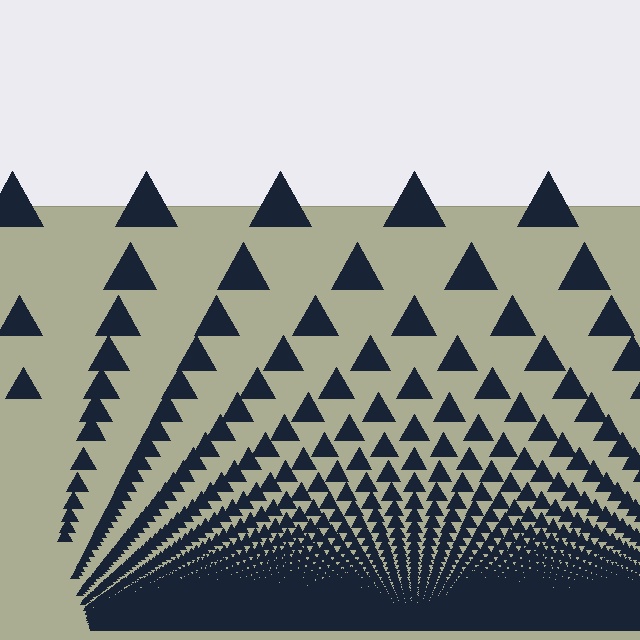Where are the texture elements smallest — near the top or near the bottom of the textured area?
Near the bottom.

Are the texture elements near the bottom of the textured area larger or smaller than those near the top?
Smaller. The gradient is inverted — elements near the bottom are smaller and denser.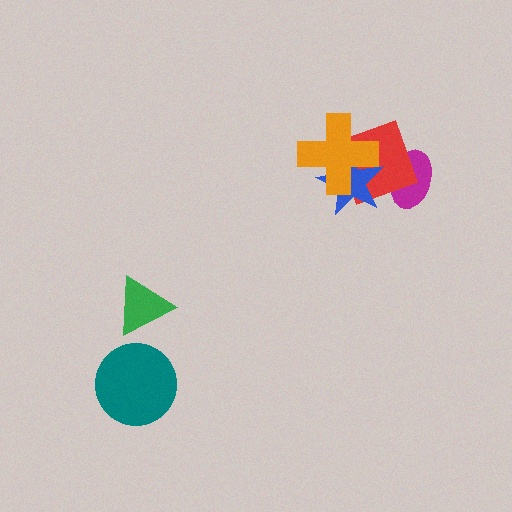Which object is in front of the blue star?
The orange cross is in front of the blue star.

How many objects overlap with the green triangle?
0 objects overlap with the green triangle.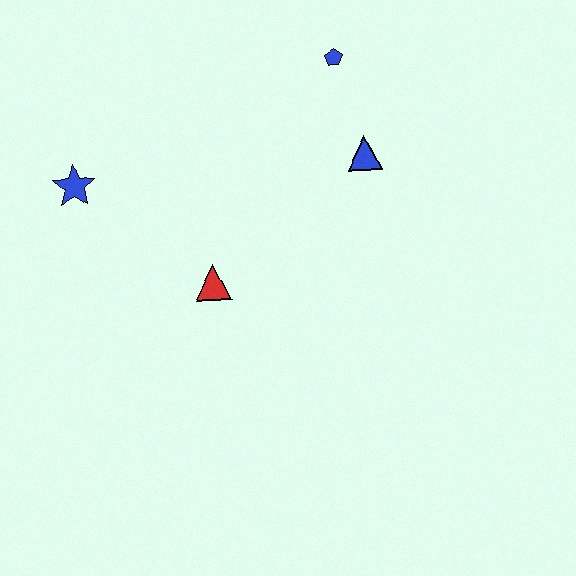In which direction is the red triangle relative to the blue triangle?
The red triangle is to the left of the blue triangle.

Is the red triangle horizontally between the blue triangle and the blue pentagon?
No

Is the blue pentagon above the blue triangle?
Yes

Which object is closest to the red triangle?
The blue star is closest to the red triangle.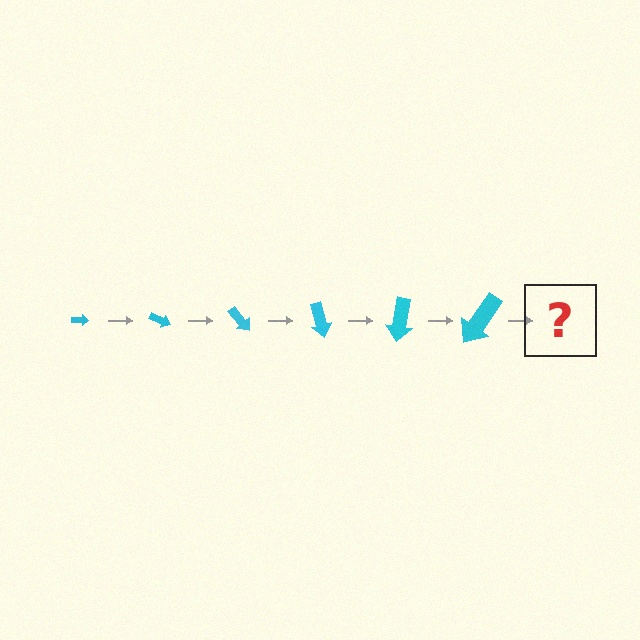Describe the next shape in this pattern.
It should be an arrow, larger than the previous one and rotated 150 degrees from the start.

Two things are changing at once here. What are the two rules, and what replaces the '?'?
The two rules are that the arrow grows larger each step and it rotates 25 degrees each step. The '?' should be an arrow, larger than the previous one and rotated 150 degrees from the start.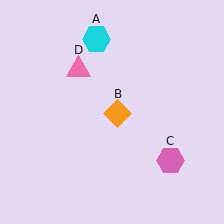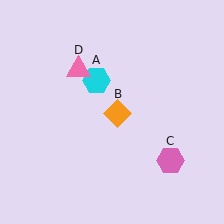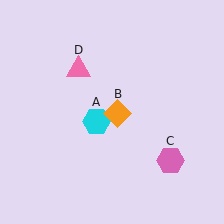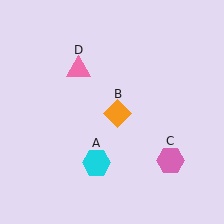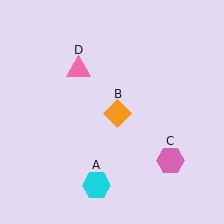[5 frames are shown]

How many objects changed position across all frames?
1 object changed position: cyan hexagon (object A).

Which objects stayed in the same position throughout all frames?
Orange diamond (object B) and pink hexagon (object C) and pink triangle (object D) remained stationary.